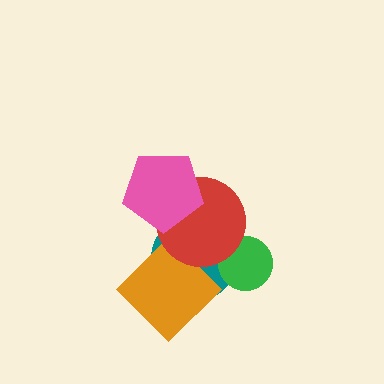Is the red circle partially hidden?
Yes, it is partially covered by another shape.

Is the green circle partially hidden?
Yes, it is partially covered by another shape.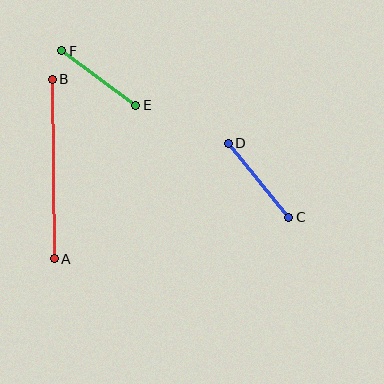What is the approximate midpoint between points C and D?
The midpoint is at approximately (259, 180) pixels.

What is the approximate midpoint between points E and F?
The midpoint is at approximately (99, 78) pixels.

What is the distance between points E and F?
The distance is approximately 92 pixels.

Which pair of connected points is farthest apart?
Points A and B are farthest apart.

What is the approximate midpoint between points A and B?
The midpoint is at approximately (53, 169) pixels.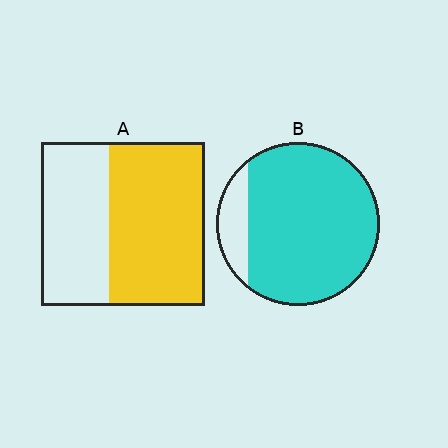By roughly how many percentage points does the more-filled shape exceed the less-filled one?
By roughly 30 percentage points (B over A).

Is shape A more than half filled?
Yes.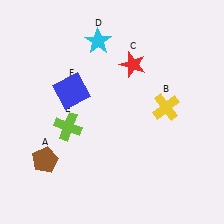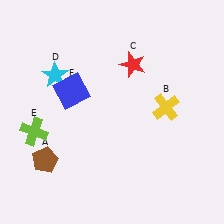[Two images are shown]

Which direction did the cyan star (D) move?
The cyan star (D) moved left.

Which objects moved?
The objects that moved are: the cyan star (D), the lime cross (E).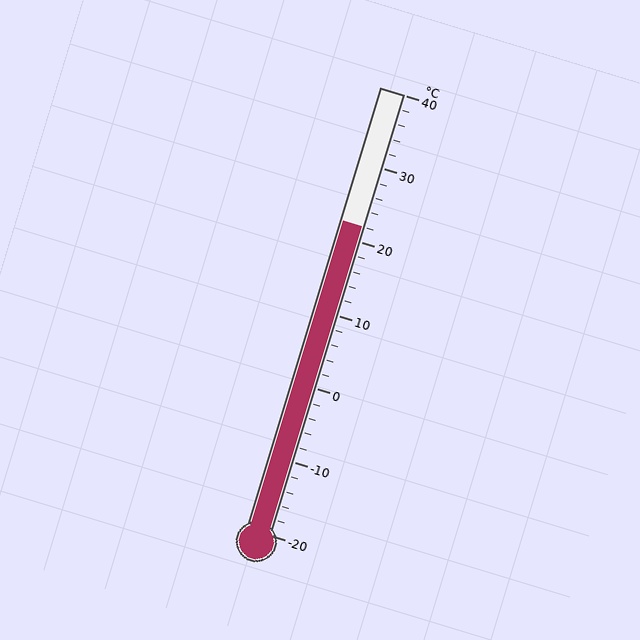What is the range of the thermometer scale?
The thermometer scale ranges from -20°C to 40°C.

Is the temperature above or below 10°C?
The temperature is above 10°C.